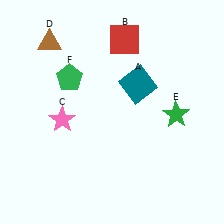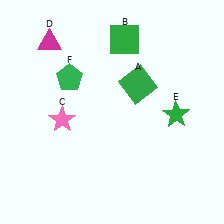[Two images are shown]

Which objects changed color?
A changed from teal to green. B changed from red to green. D changed from brown to magenta.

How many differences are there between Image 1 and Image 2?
There are 3 differences between the two images.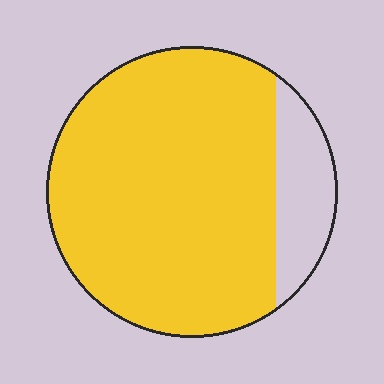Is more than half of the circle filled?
Yes.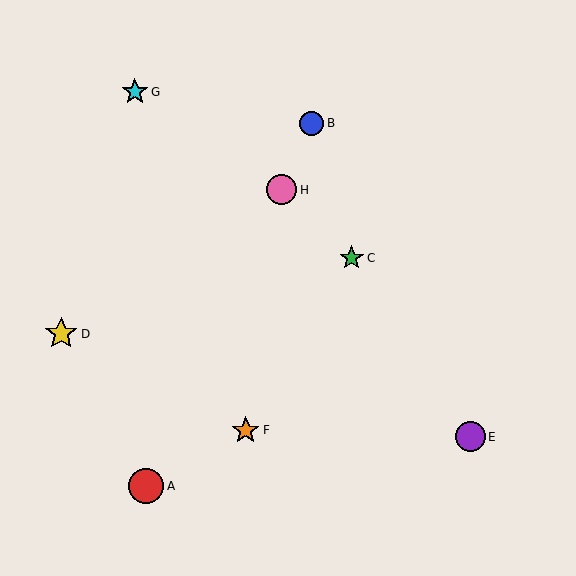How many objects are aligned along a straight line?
3 objects (A, B, H) are aligned along a straight line.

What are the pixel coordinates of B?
Object B is at (312, 123).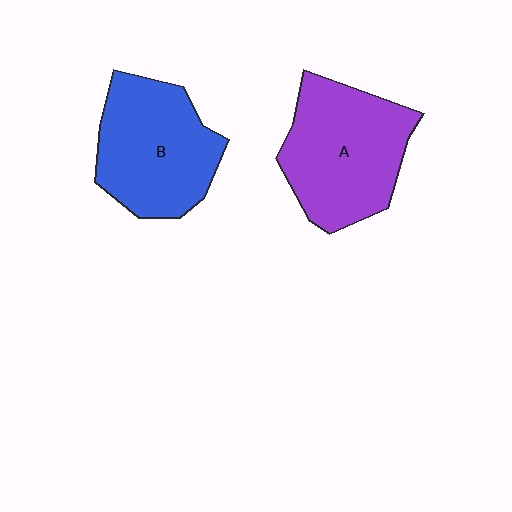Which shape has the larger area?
Shape A (purple).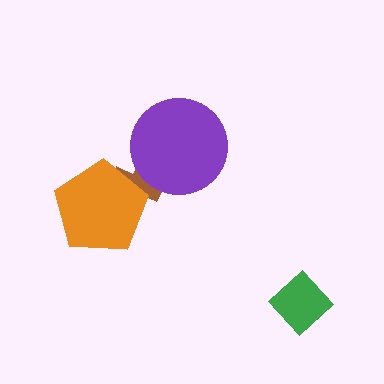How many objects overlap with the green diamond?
0 objects overlap with the green diamond.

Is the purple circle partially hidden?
No, no other shape covers it.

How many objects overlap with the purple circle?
1 object overlaps with the purple circle.